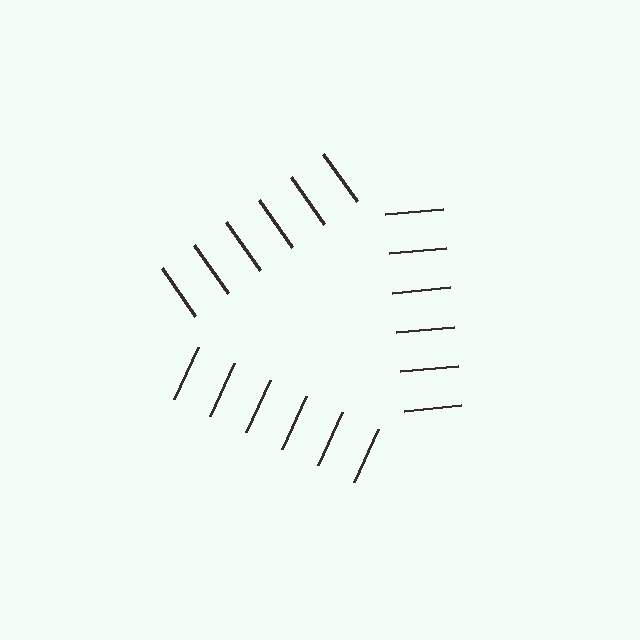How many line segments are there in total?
18 — 6 along each of the 3 edges.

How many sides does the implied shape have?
3 sides — the line-ends trace a triangle.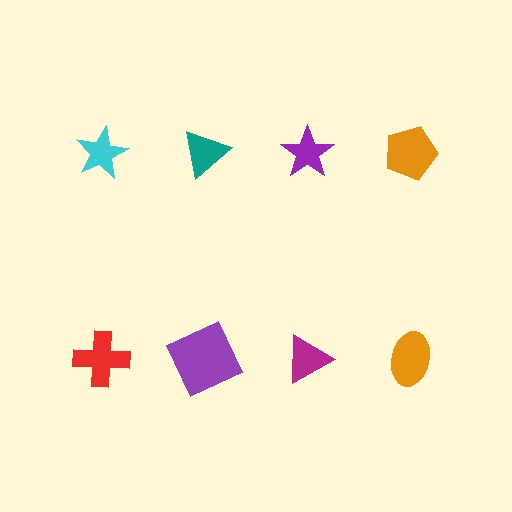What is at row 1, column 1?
A cyan star.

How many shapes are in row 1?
4 shapes.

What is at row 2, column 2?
A purple square.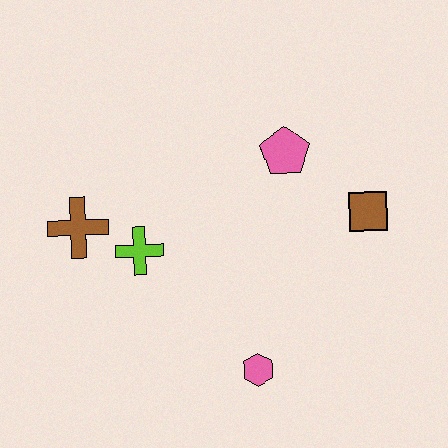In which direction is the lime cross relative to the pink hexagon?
The lime cross is above the pink hexagon.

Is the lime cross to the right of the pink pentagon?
No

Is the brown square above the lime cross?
Yes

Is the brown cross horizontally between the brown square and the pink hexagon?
No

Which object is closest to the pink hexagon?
The lime cross is closest to the pink hexagon.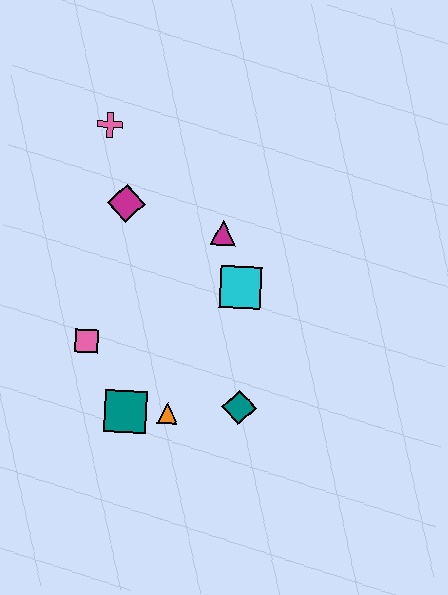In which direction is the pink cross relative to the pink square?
The pink cross is above the pink square.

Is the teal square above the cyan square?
No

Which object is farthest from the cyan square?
The pink cross is farthest from the cyan square.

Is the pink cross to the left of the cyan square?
Yes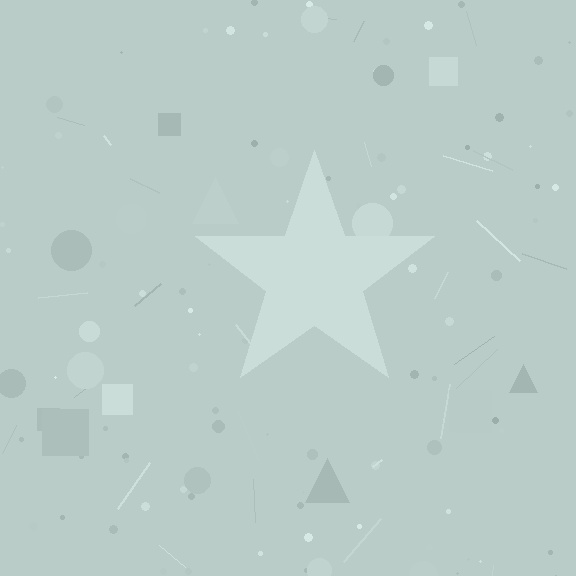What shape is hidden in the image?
A star is hidden in the image.